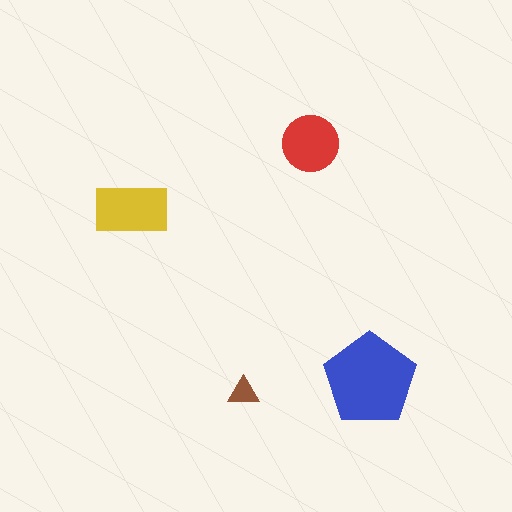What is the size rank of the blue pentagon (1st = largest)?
1st.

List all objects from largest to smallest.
The blue pentagon, the yellow rectangle, the red circle, the brown triangle.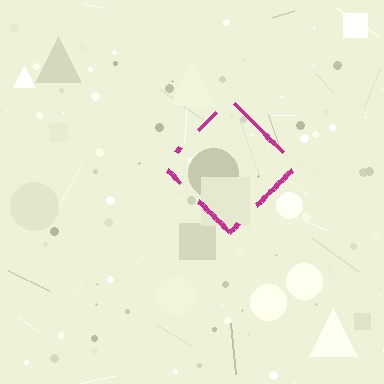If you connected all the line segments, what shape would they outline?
They would outline a diamond.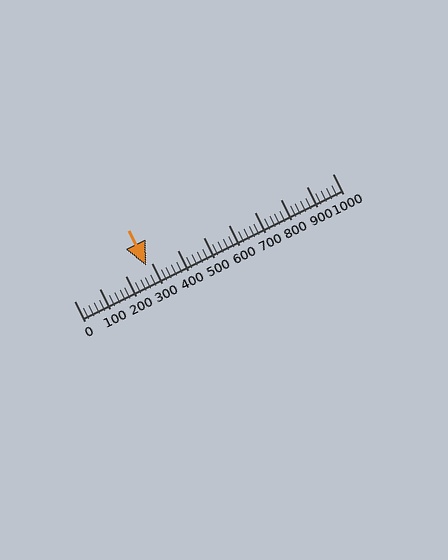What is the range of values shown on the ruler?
The ruler shows values from 0 to 1000.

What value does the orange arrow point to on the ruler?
The orange arrow points to approximately 280.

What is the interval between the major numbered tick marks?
The major tick marks are spaced 100 units apart.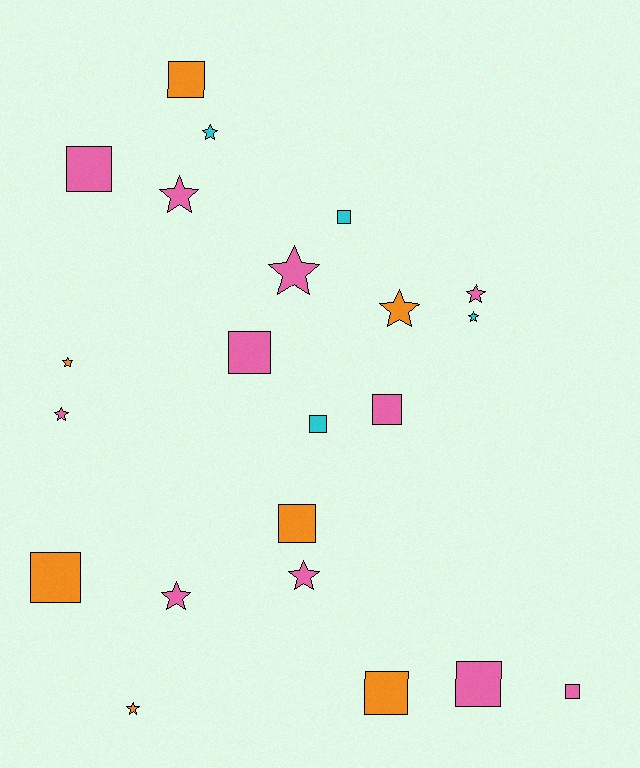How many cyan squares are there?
There are 2 cyan squares.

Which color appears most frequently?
Pink, with 11 objects.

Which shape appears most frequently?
Star, with 11 objects.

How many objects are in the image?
There are 22 objects.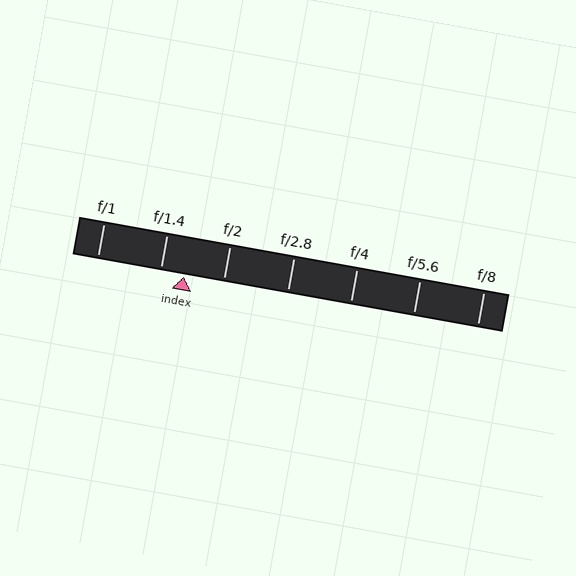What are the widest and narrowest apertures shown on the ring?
The widest aperture shown is f/1 and the narrowest is f/8.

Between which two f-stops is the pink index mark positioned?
The index mark is between f/1.4 and f/2.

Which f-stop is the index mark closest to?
The index mark is closest to f/1.4.